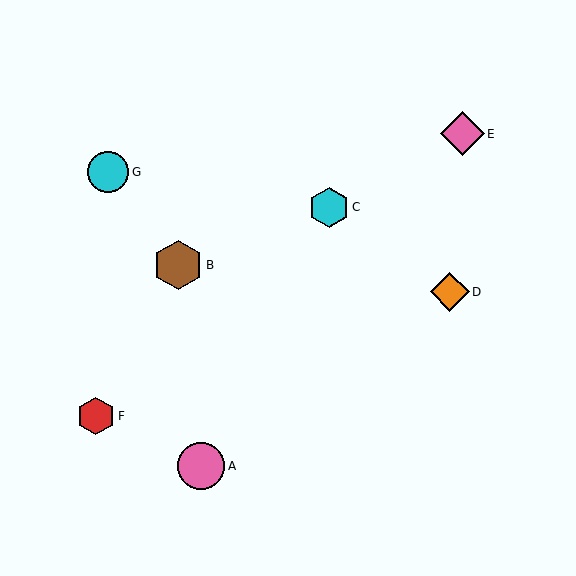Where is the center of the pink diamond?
The center of the pink diamond is at (462, 134).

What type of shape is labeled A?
Shape A is a pink circle.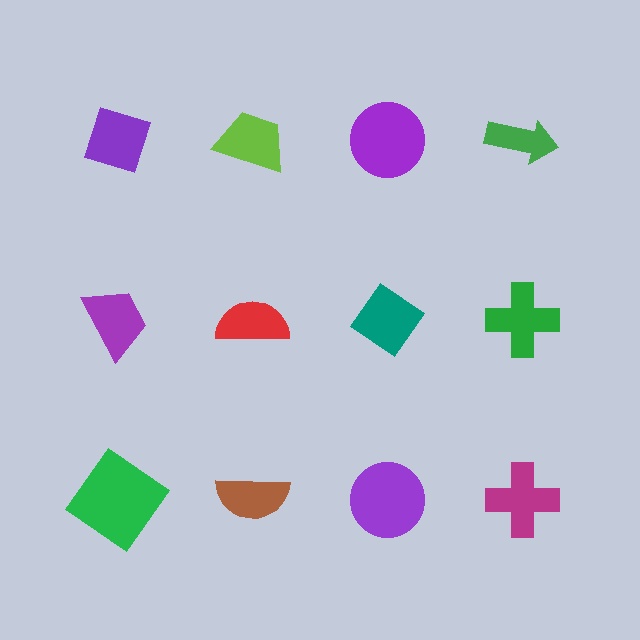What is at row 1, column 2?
A lime trapezoid.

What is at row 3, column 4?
A magenta cross.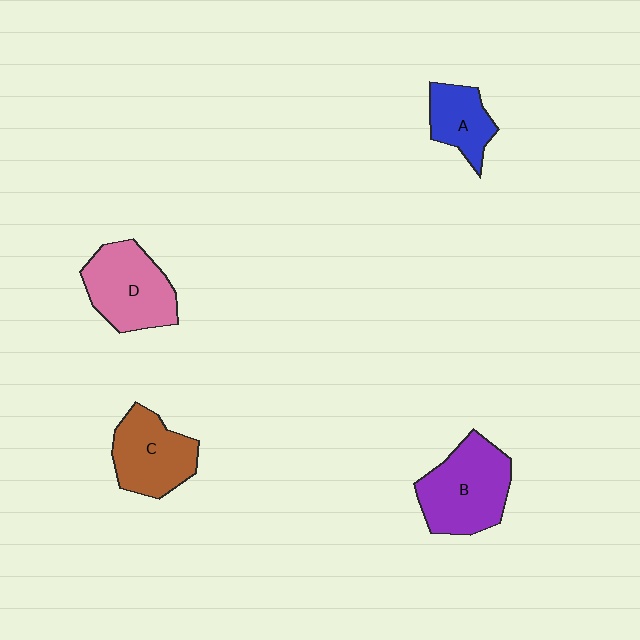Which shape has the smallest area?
Shape A (blue).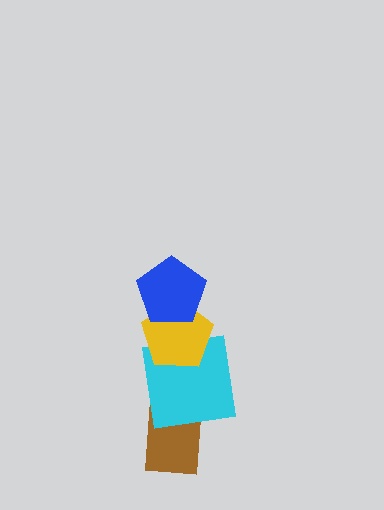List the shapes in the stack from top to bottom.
From top to bottom: the blue pentagon, the yellow pentagon, the cyan square, the brown rectangle.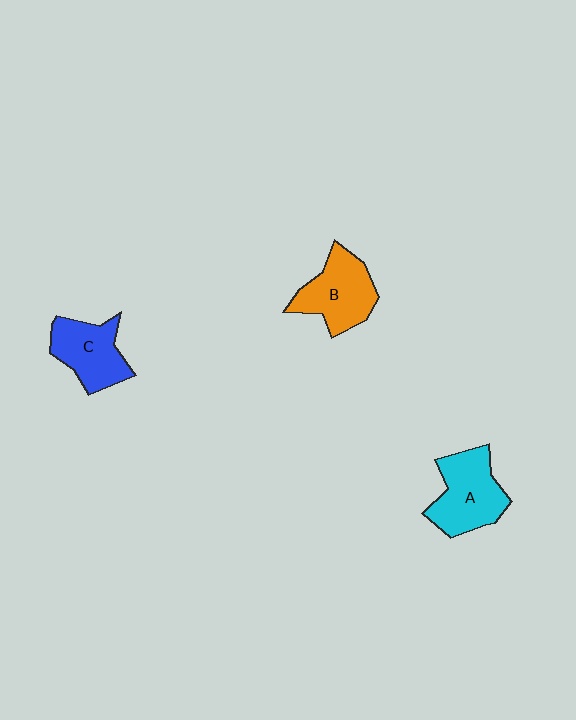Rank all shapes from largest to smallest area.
From largest to smallest: A (cyan), B (orange), C (blue).